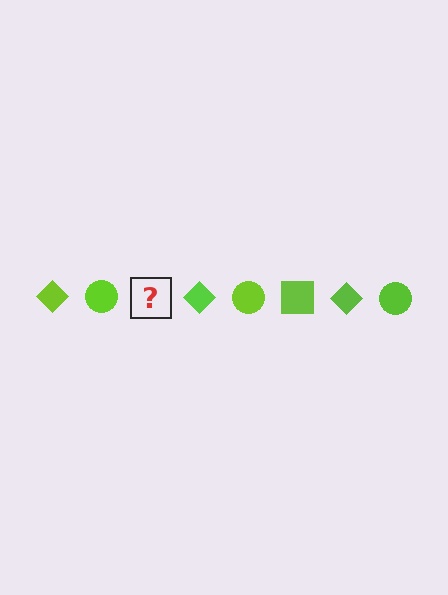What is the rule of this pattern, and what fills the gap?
The rule is that the pattern cycles through diamond, circle, square shapes in lime. The gap should be filled with a lime square.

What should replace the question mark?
The question mark should be replaced with a lime square.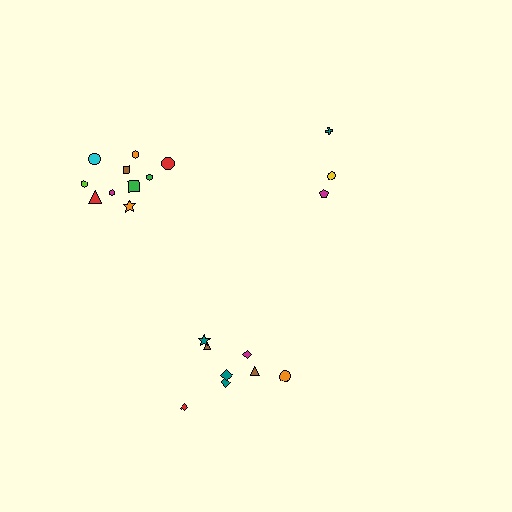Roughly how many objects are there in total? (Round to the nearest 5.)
Roughly 20 objects in total.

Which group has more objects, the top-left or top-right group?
The top-left group.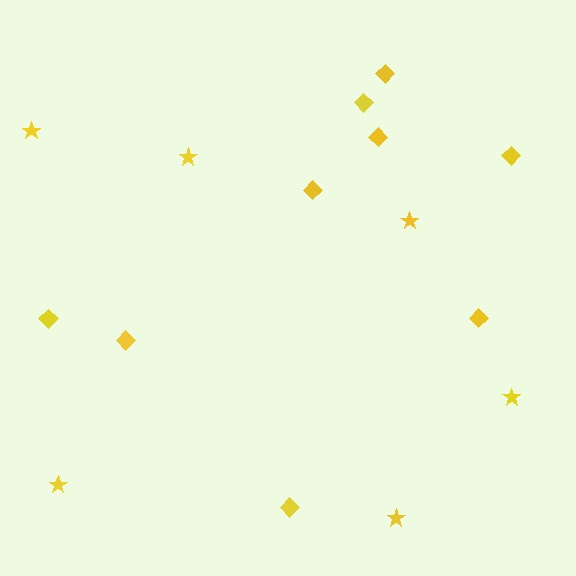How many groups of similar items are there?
There are 2 groups: one group of stars (6) and one group of diamonds (9).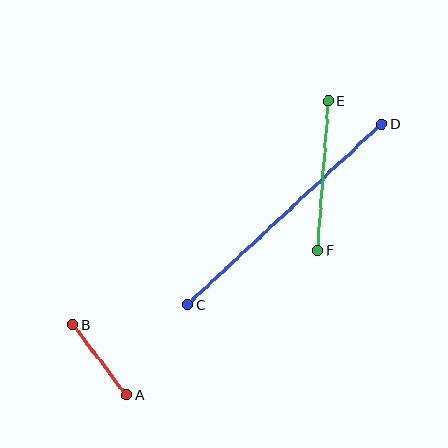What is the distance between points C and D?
The distance is approximately 265 pixels.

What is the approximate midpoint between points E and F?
The midpoint is at approximately (323, 176) pixels.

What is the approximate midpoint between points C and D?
The midpoint is at approximately (284, 214) pixels.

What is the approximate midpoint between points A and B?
The midpoint is at approximately (100, 360) pixels.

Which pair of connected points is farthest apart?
Points C and D are farthest apart.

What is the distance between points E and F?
The distance is approximately 150 pixels.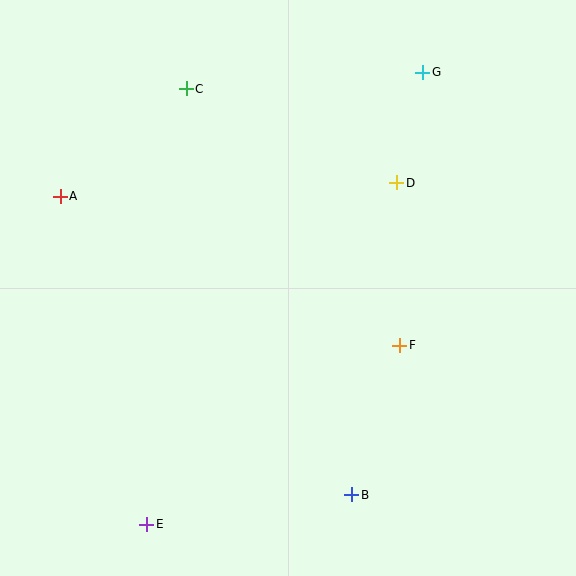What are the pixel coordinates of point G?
Point G is at (423, 72).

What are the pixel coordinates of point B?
Point B is at (352, 495).